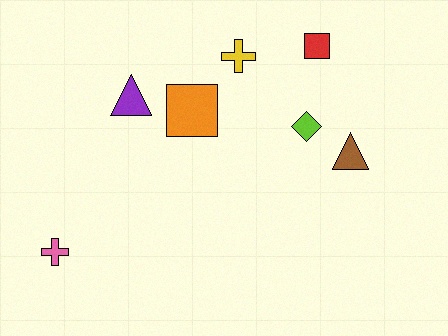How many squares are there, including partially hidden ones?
There are 2 squares.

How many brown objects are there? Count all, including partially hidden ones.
There is 1 brown object.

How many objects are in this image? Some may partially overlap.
There are 7 objects.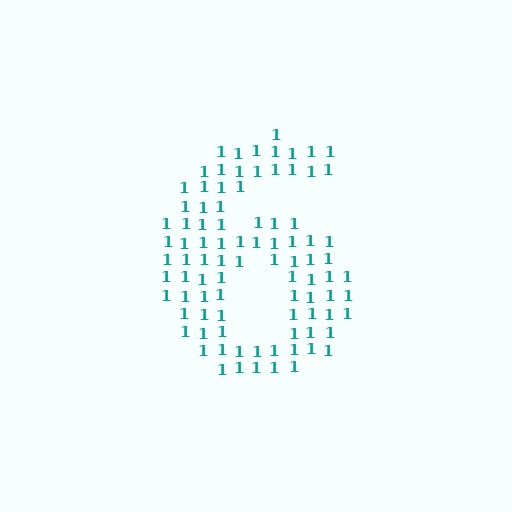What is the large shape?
The large shape is the digit 6.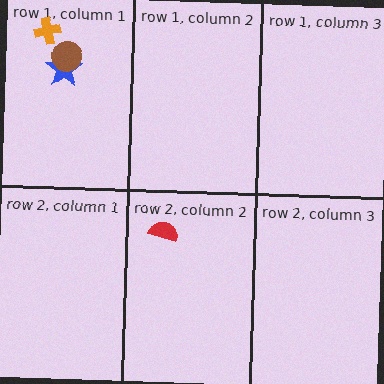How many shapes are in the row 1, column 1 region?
3.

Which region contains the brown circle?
The row 1, column 1 region.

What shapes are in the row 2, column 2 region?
The red semicircle.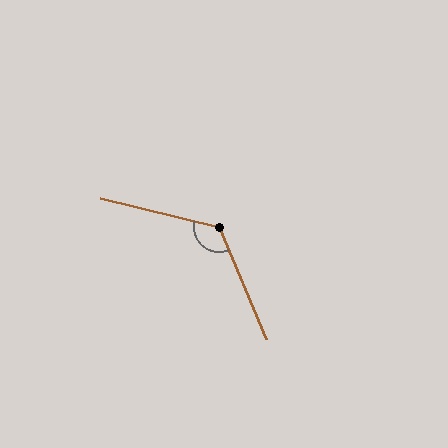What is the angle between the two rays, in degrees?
Approximately 126 degrees.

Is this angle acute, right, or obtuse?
It is obtuse.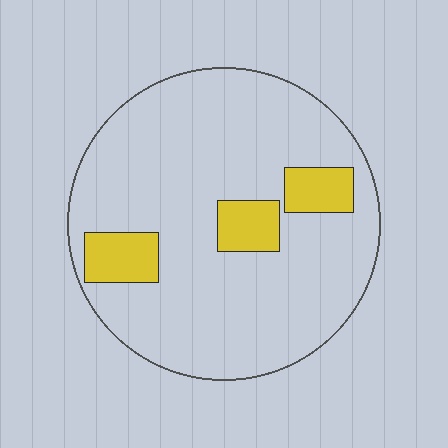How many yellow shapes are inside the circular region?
3.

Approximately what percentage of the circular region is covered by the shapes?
Approximately 15%.